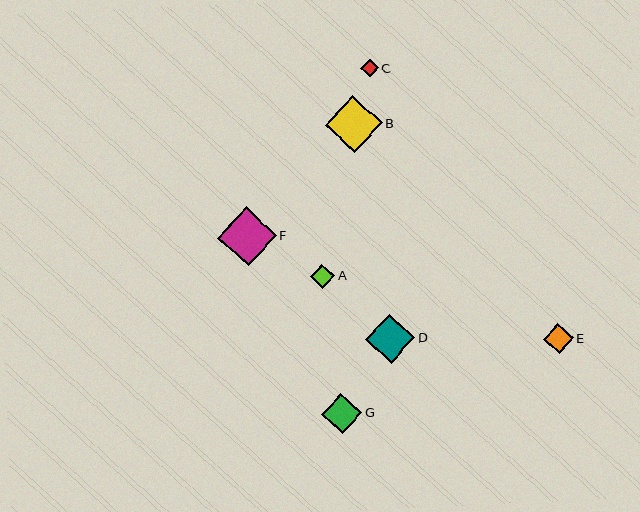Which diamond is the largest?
Diamond F is the largest with a size of approximately 58 pixels.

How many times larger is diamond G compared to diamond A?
Diamond G is approximately 1.7 times the size of diamond A.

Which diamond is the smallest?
Diamond C is the smallest with a size of approximately 17 pixels.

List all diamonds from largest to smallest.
From largest to smallest: F, B, D, G, E, A, C.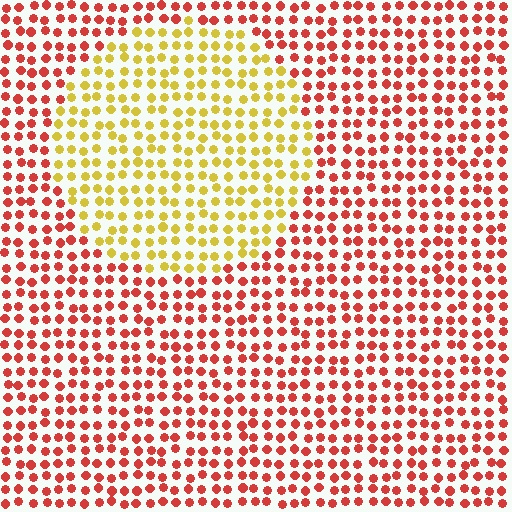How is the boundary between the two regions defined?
The boundary is defined purely by a slight shift in hue (about 53 degrees). Spacing, size, and orientation are identical on both sides.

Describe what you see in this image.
The image is filled with small red elements in a uniform arrangement. A circle-shaped region is visible where the elements are tinted to a slightly different hue, forming a subtle color boundary.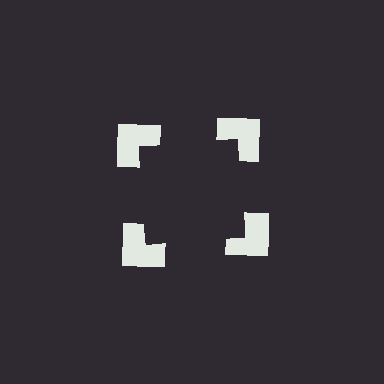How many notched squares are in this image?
There are 4 — one at each vertex of the illusory square.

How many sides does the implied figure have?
4 sides.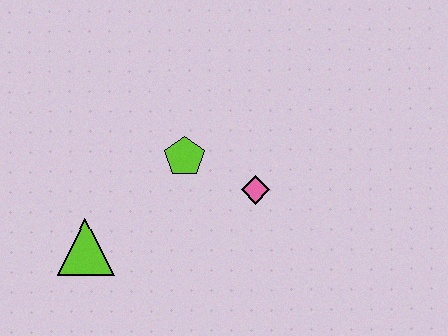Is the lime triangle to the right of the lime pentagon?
No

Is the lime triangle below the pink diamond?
Yes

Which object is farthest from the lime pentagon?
The lime triangle is farthest from the lime pentagon.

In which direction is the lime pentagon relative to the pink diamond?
The lime pentagon is to the left of the pink diamond.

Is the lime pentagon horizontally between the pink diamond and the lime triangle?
Yes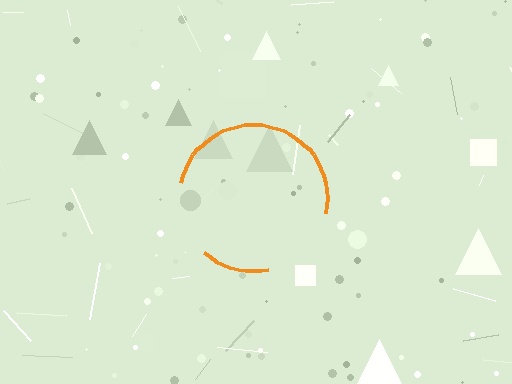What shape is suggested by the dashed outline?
The dashed outline suggests a circle.